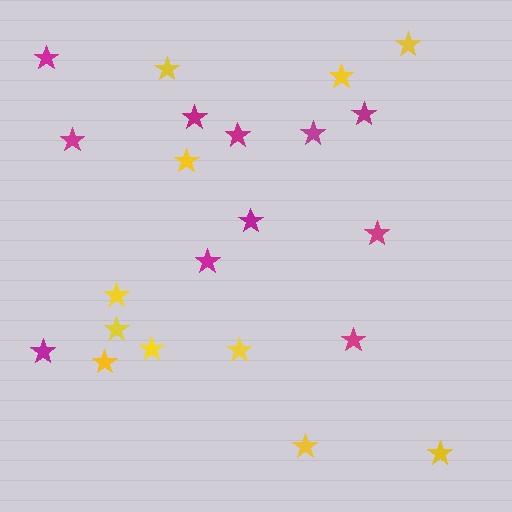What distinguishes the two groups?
There are 2 groups: one group of magenta stars (11) and one group of yellow stars (11).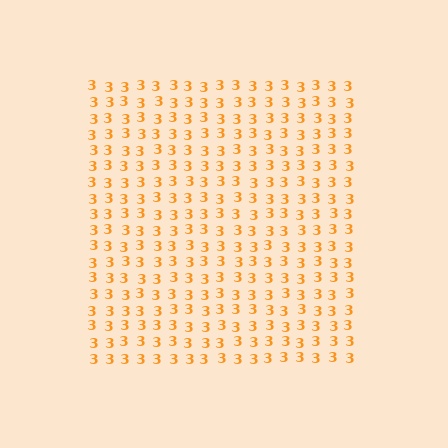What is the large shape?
The large shape is a square.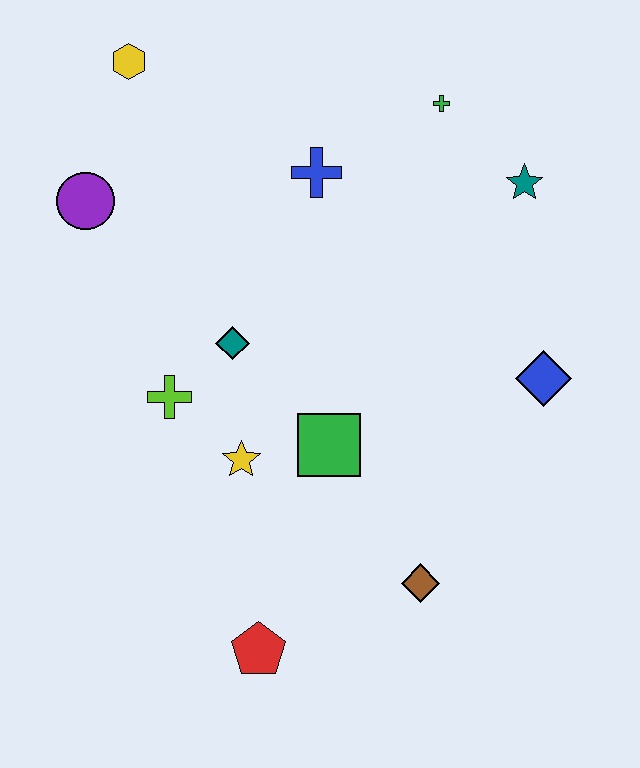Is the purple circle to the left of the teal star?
Yes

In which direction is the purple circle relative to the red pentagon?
The purple circle is above the red pentagon.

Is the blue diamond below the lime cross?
No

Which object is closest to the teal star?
The green cross is closest to the teal star.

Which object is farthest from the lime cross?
The teal star is farthest from the lime cross.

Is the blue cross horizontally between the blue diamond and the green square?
No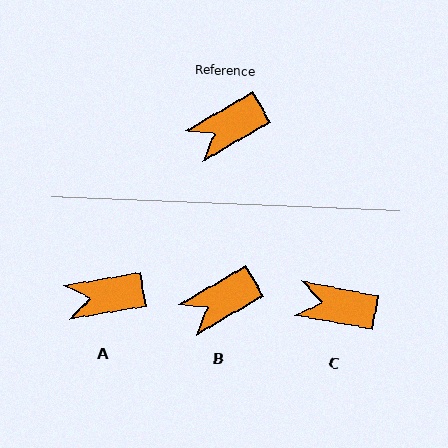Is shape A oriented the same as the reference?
No, it is off by about 20 degrees.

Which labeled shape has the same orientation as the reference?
B.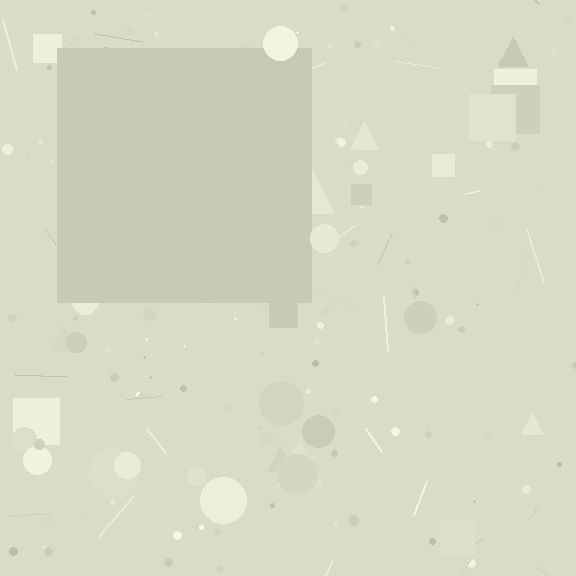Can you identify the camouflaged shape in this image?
The camouflaged shape is a square.